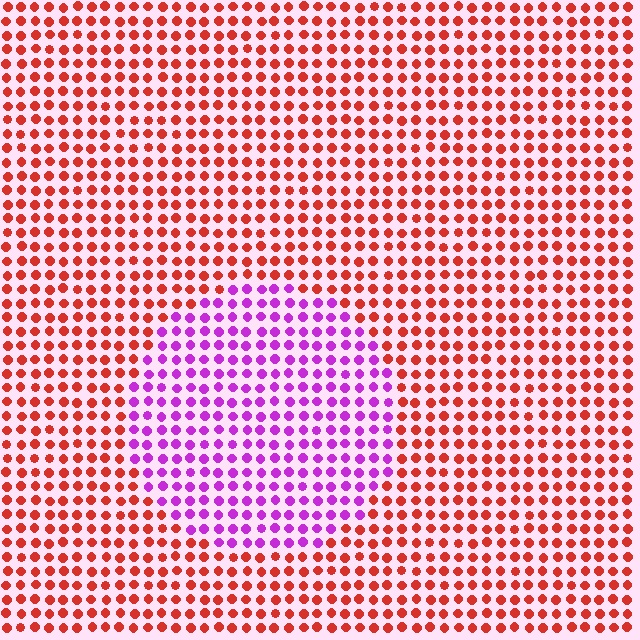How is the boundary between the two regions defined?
The boundary is defined purely by a slight shift in hue (about 68 degrees). Spacing, size, and orientation are identical on both sides.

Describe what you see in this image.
The image is filled with small red elements in a uniform arrangement. A circle-shaped region is visible where the elements are tinted to a slightly different hue, forming a subtle color boundary.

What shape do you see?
I see a circle.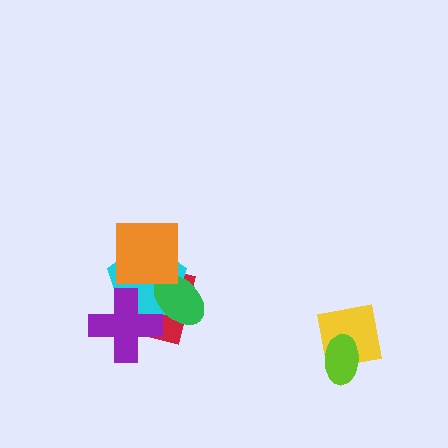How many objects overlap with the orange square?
2 objects overlap with the orange square.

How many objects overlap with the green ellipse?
3 objects overlap with the green ellipse.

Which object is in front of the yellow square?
The lime ellipse is in front of the yellow square.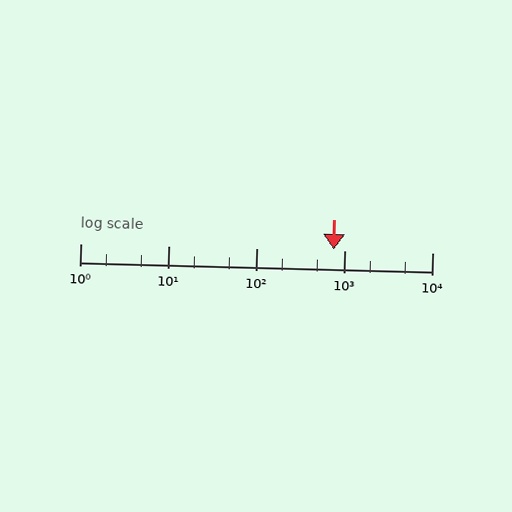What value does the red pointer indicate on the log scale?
The pointer indicates approximately 750.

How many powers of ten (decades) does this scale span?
The scale spans 4 decades, from 1 to 10000.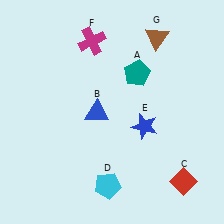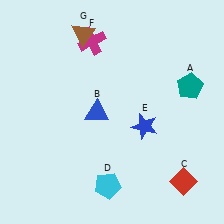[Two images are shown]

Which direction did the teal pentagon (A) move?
The teal pentagon (A) moved right.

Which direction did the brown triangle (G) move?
The brown triangle (G) moved left.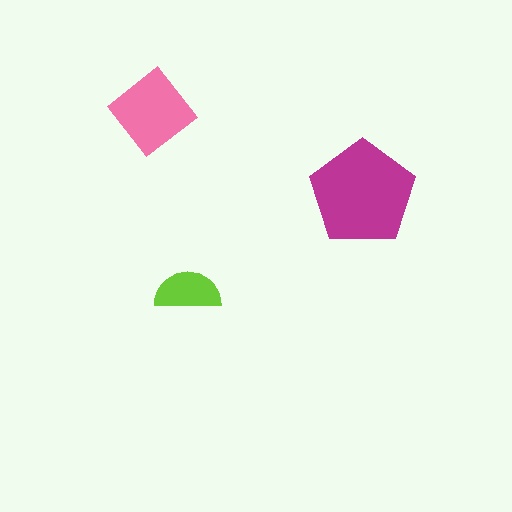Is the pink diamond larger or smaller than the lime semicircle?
Larger.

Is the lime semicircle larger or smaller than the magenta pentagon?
Smaller.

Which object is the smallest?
The lime semicircle.